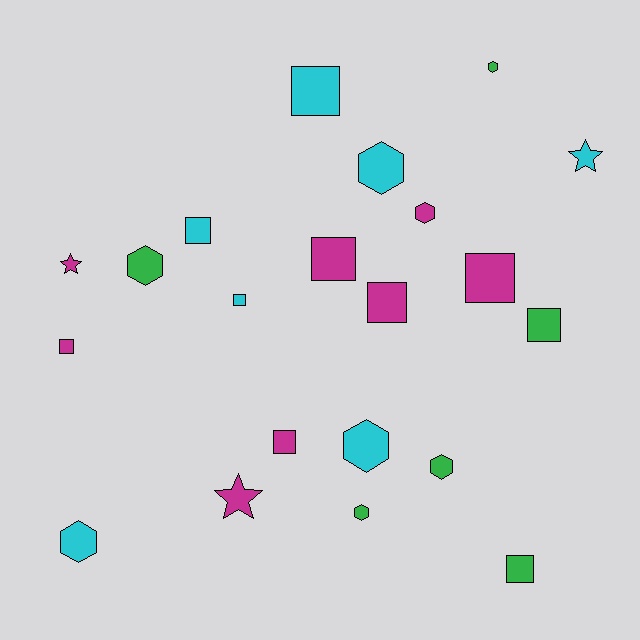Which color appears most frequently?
Magenta, with 8 objects.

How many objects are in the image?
There are 21 objects.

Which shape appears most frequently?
Square, with 10 objects.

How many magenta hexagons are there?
There is 1 magenta hexagon.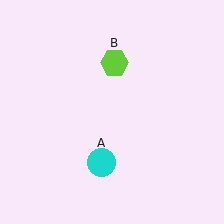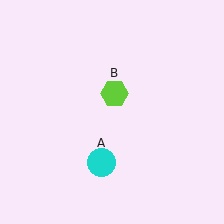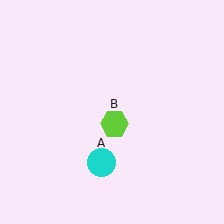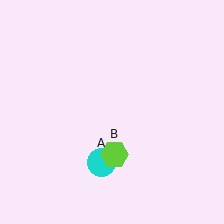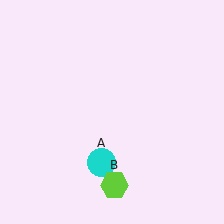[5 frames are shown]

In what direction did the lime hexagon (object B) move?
The lime hexagon (object B) moved down.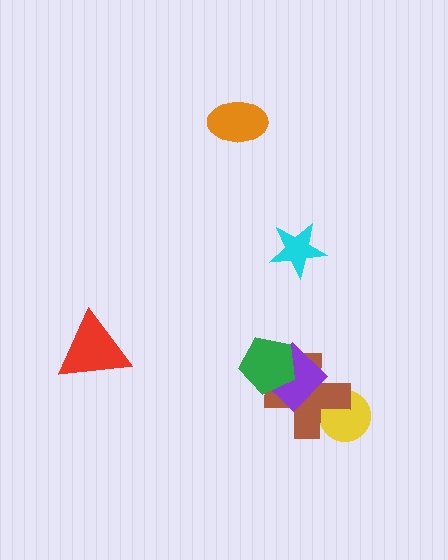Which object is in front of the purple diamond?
The green pentagon is in front of the purple diamond.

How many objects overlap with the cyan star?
0 objects overlap with the cyan star.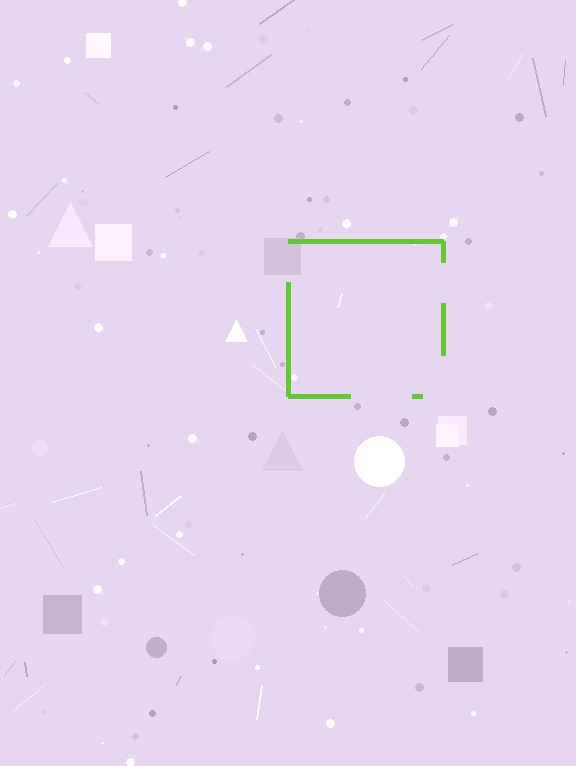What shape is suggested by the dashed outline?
The dashed outline suggests a square.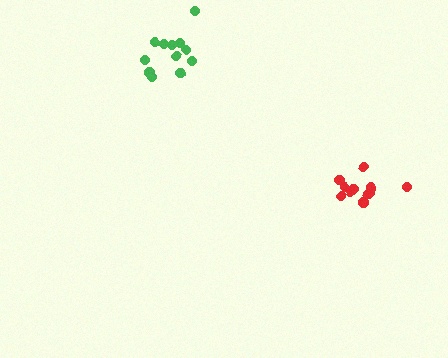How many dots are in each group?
Group 1: 12 dots, Group 2: 11 dots (23 total).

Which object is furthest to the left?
The green cluster is leftmost.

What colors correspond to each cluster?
The clusters are colored: green, red.